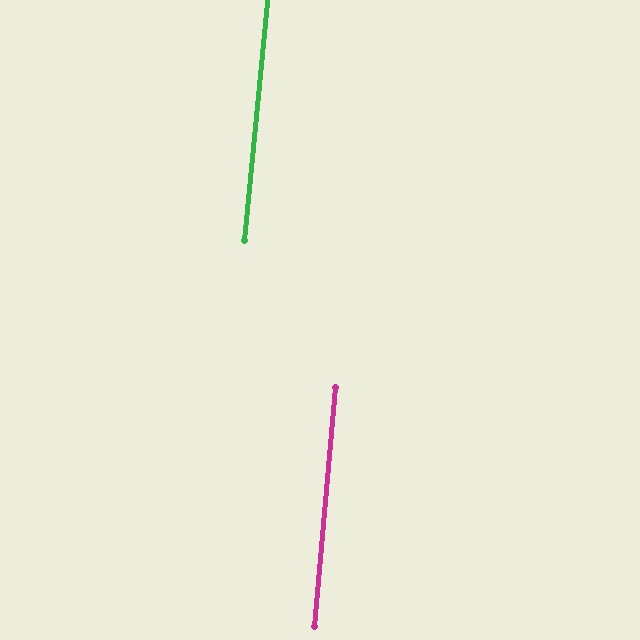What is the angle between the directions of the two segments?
Approximately 1 degree.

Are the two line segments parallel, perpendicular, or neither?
Parallel — their directions differ by only 0.5°.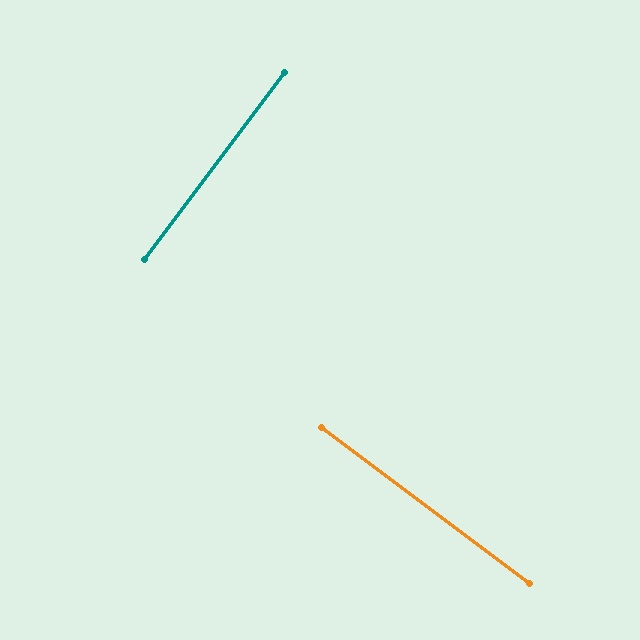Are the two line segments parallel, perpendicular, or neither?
Perpendicular — they meet at approximately 90°.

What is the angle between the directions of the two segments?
Approximately 90 degrees.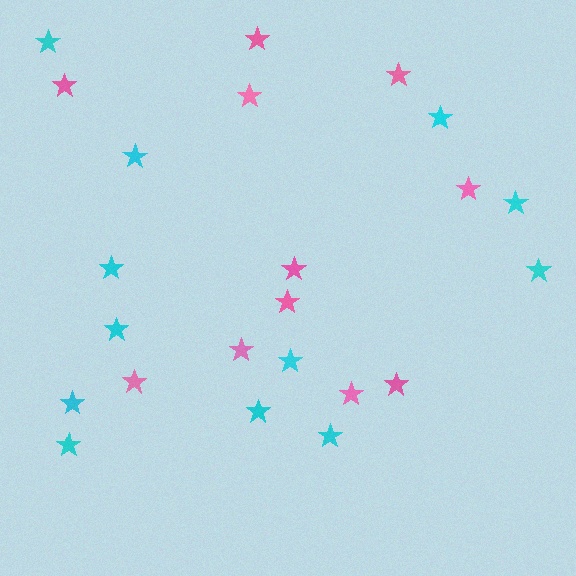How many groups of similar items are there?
There are 2 groups: one group of cyan stars (12) and one group of pink stars (11).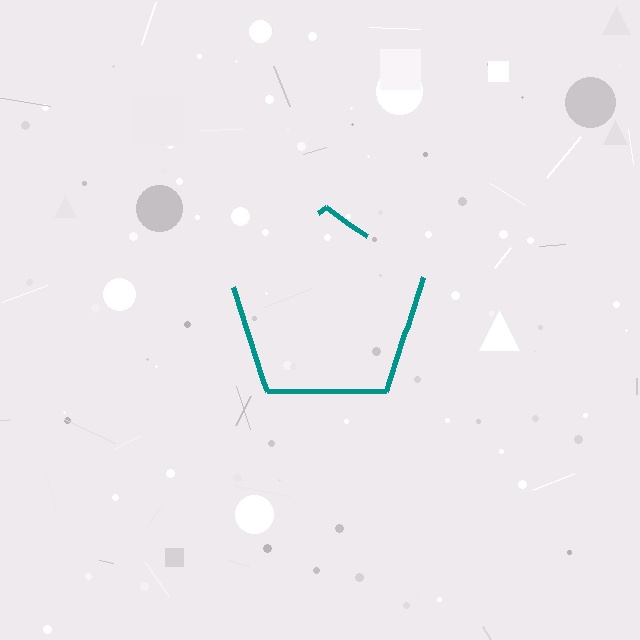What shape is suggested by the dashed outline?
The dashed outline suggests a pentagon.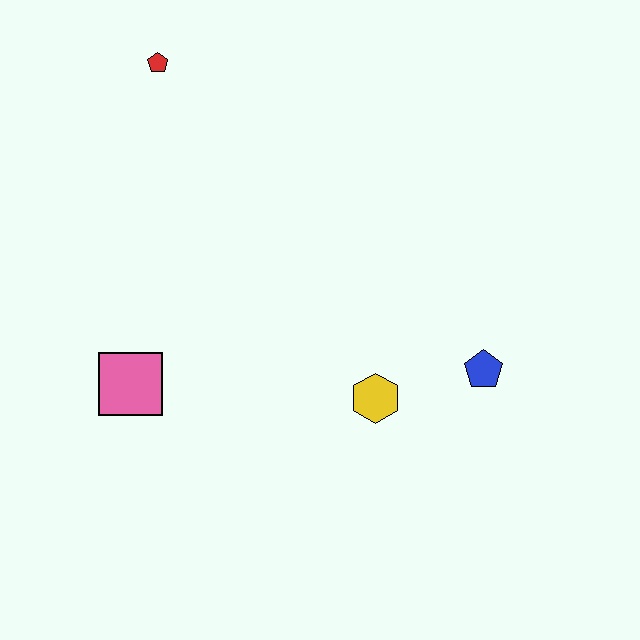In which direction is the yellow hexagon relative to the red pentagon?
The yellow hexagon is below the red pentagon.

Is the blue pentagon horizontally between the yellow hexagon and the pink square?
No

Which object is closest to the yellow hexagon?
The blue pentagon is closest to the yellow hexagon.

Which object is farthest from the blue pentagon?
The red pentagon is farthest from the blue pentagon.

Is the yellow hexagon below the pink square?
Yes